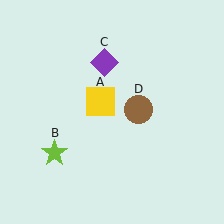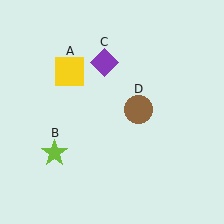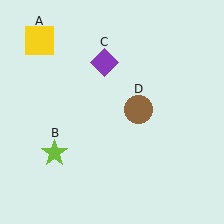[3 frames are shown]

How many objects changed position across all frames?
1 object changed position: yellow square (object A).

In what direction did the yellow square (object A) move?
The yellow square (object A) moved up and to the left.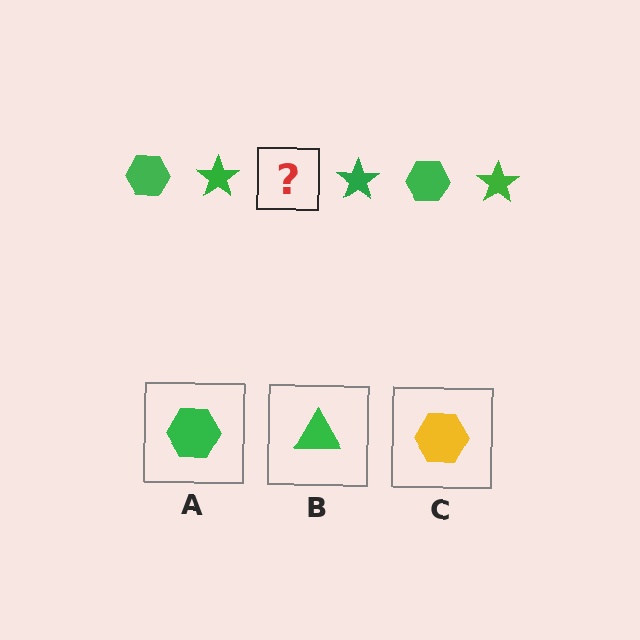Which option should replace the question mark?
Option A.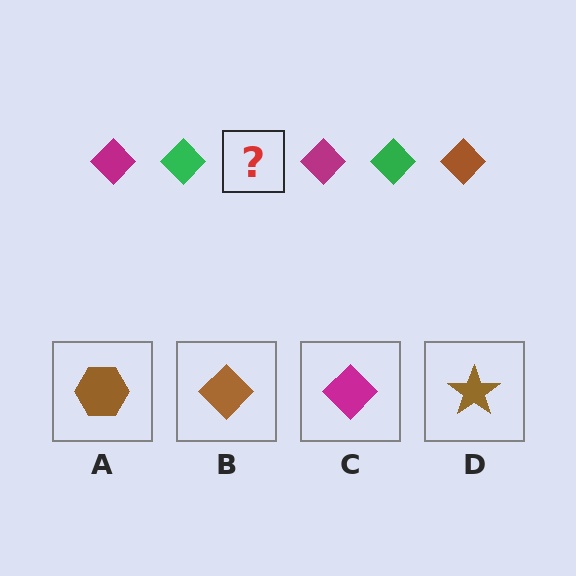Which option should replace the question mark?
Option B.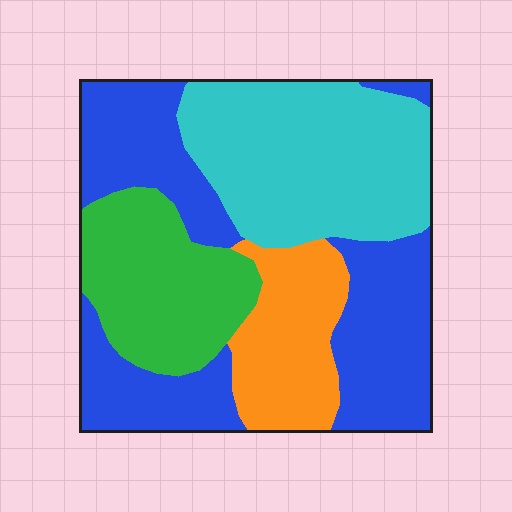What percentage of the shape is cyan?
Cyan takes up about one quarter (1/4) of the shape.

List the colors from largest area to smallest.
From largest to smallest: blue, cyan, green, orange.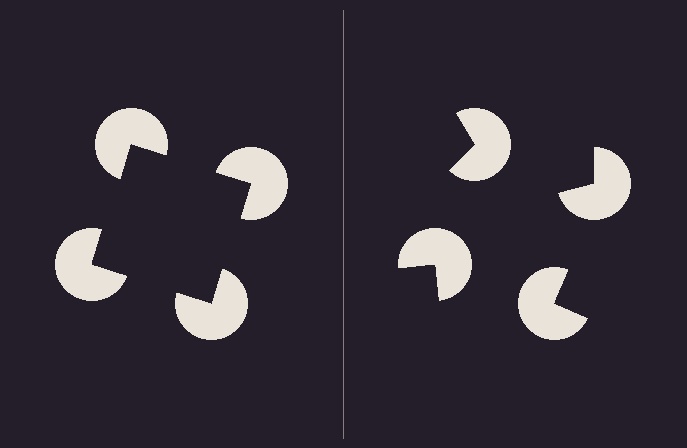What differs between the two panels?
The pac-man discs are positioned identically on both sides; only the wedge orientations differ. On the left they align to a square; on the right they are misaligned.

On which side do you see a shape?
An illusory square appears on the left side. On the right side the wedge cuts are rotated, so no coherent shape forms.